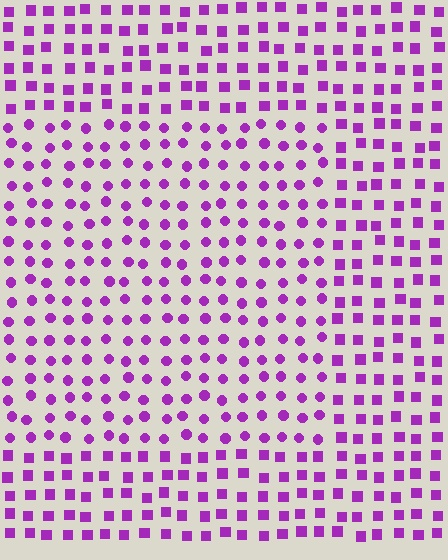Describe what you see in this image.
The image is filled with small purple elements arranged in a uniform grid. A rectangle-shaped region contains circles, while the surrounding area contains squares. The boundary is defined purely by the change in element shape.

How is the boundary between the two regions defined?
The boundary is defined by a change in element shape: circles inside vs. squares outside. All elements share the same color and spacing.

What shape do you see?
I see a rectangle.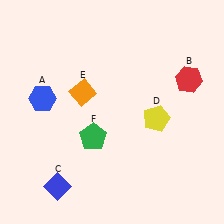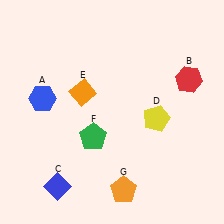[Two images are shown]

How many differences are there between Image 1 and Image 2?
There is 1 difference between the two images.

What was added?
An orange pentagon (G) was added in Image 2.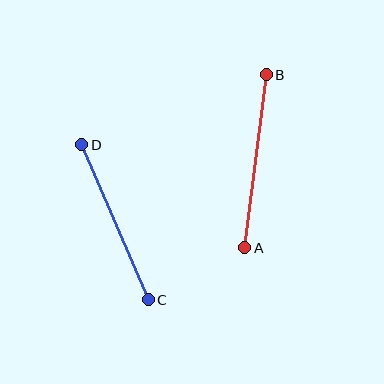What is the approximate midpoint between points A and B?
The midpoint is at approximately (255, 161) pixels.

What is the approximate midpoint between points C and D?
The midpoint is at approximately (115, 222) pixels.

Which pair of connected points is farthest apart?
Points A and B are farthest apart.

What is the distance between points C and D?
The distance is approximately 169 pixels.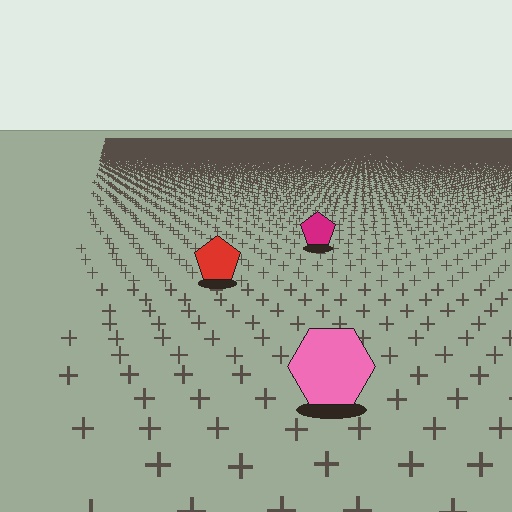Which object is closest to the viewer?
The pink hexagon is closest. The texture marks near it are larger and more spread out.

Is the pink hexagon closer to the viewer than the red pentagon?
Yes. The pink hexagon is closer — you can tell from the texture gradient: the ground texture is coarser near it.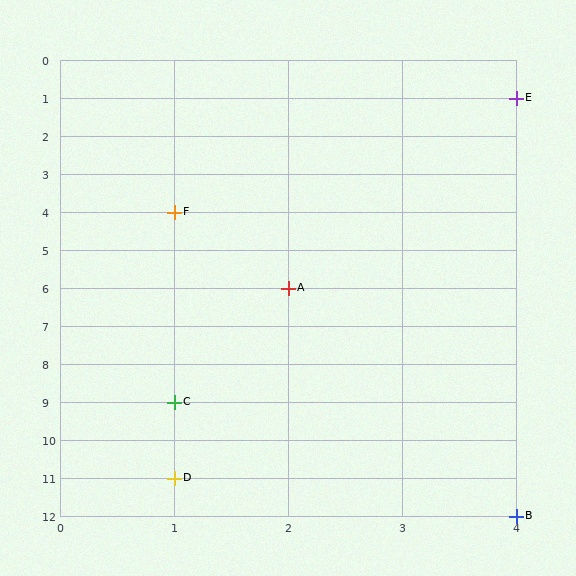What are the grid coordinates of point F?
Point F is at grid coordinates (1, 4).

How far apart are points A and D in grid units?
Points A and D are 1 column and 5 rows apart (about 5.1 grid units diagonally).